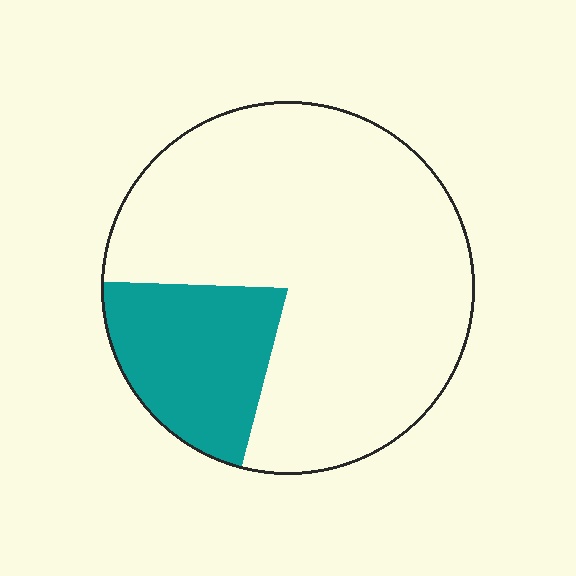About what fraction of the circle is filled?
About one fifth (1/5).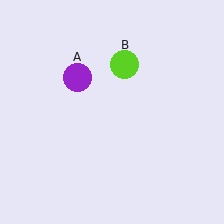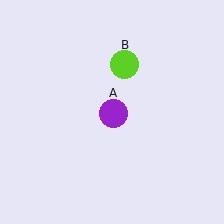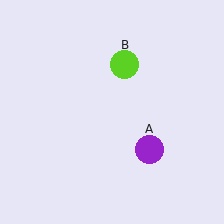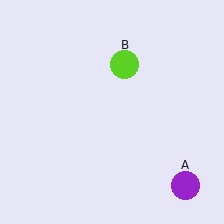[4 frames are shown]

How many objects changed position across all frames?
1 object changed position: purple circle (object A).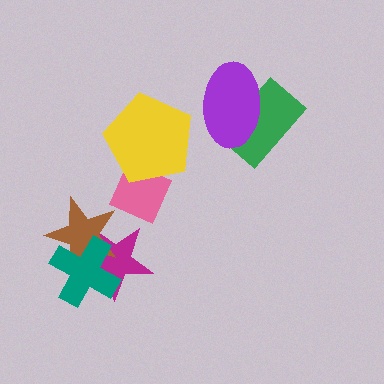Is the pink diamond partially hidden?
Yes, it is partially covered by another shape.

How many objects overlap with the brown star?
2 objects overlap with the brown star.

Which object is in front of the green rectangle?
The purple ellipse is in front of the green rectangle.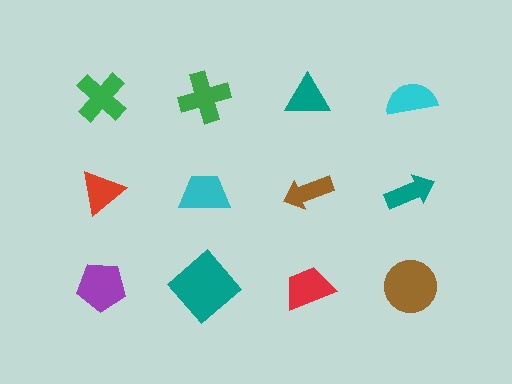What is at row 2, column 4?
A teal arrow.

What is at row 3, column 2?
A teal diamond.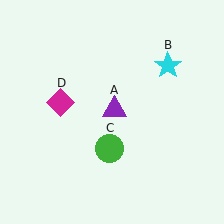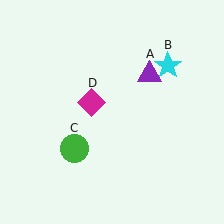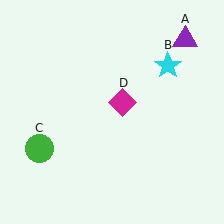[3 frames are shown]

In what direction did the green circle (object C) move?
The green circle (object C) moved left.